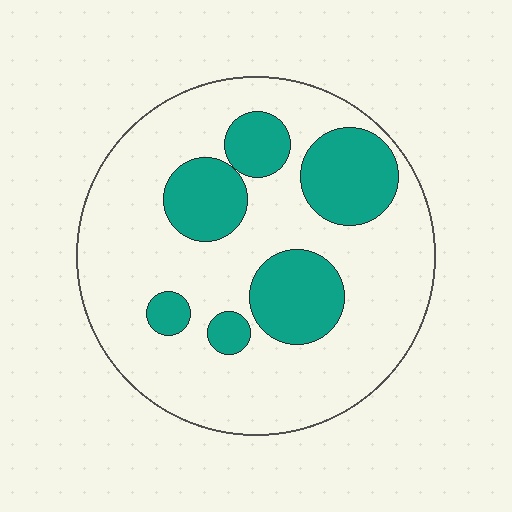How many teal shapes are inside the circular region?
6.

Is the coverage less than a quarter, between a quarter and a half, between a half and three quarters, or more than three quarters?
Between a quarter and a half.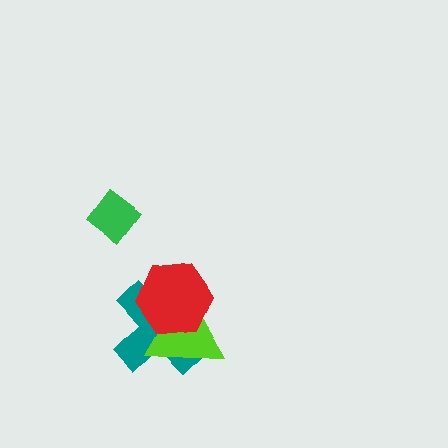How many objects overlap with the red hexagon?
2 objects overlap with the red hexagon.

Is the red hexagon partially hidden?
No, no other shape covers it.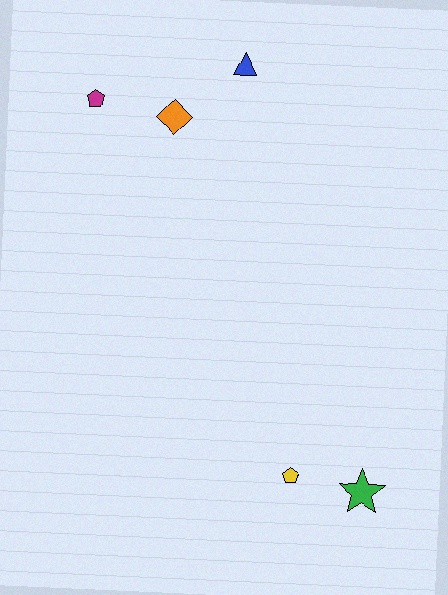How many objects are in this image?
There are 5 objects.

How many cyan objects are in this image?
There are no cyan objects.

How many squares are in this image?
There are no squares.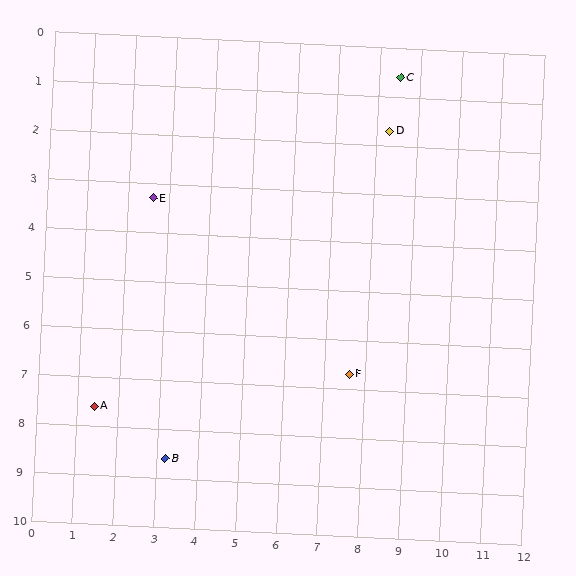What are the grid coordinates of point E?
Point E is at approximately (2.6, 3.3).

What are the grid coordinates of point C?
Point C is at approximately (8.5, 0.6).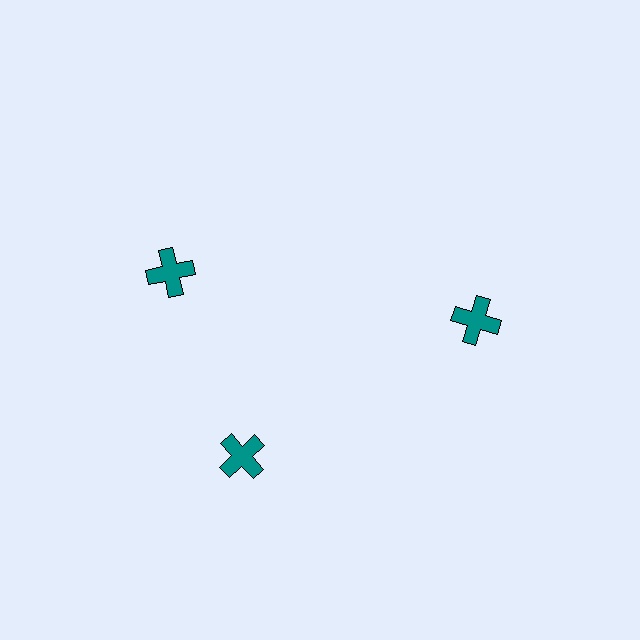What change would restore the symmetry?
The symmetry would be restored by rotating it back into even spacing with its neighbors so that all 3 crosses sit at equal angles and equal distance from the center.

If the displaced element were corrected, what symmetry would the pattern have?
It would have 3-fold rotational symmetry — the pattern would map onto itself every 120 degrees.